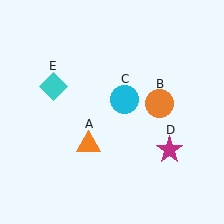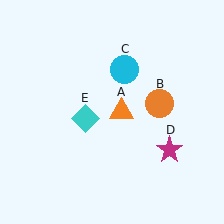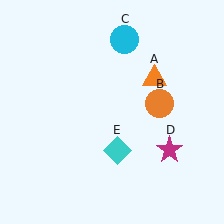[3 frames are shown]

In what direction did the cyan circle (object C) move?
The cyan circle (object C) moved up.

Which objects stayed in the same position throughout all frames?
Orange circle (object B) and magenta star (object D) remained stationary.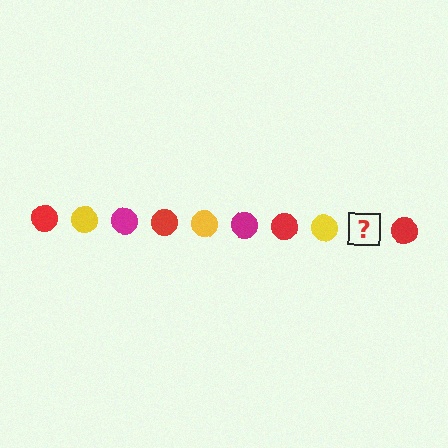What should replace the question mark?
The question mark should be replaced with a magenta circle.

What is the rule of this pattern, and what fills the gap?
The rule is that the pattern cycles through red, yellow, magenta circles. The gap should be filled with a magenta circle.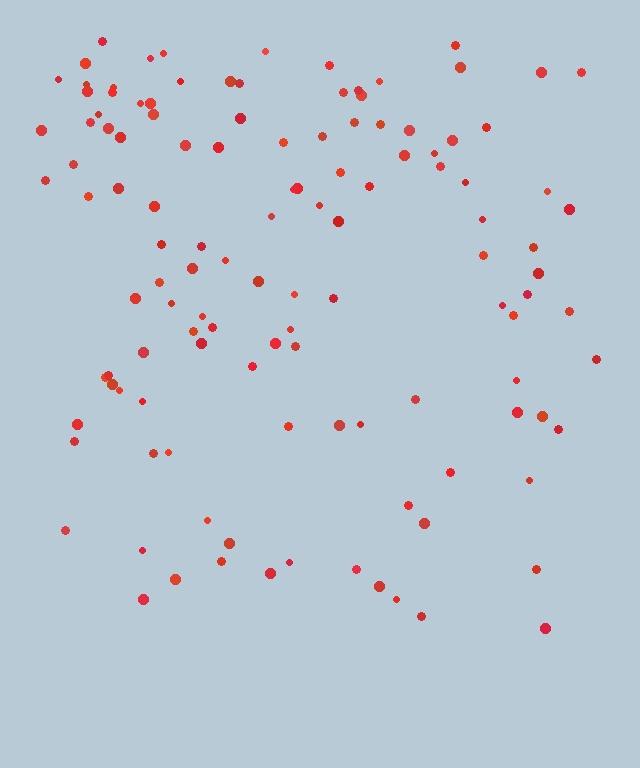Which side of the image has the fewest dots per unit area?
The bottom.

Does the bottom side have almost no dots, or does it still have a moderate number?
Still a moderate number, just noticeably fewer than the top.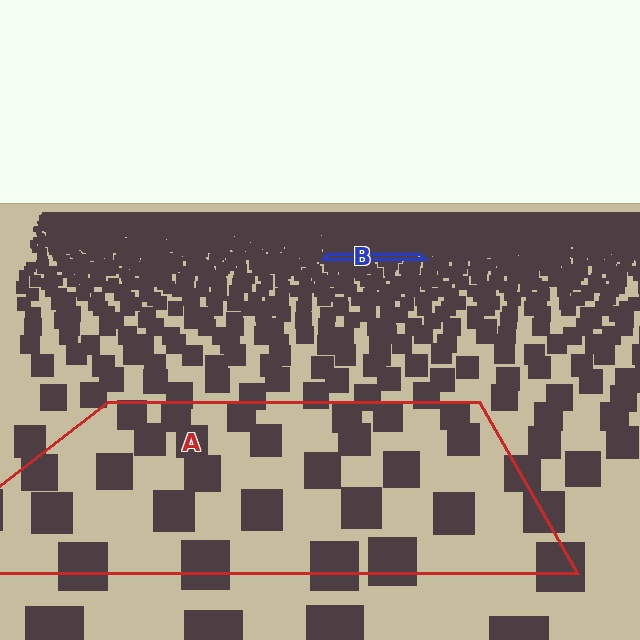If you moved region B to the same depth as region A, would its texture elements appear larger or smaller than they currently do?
They would appear larger. At a closer depth, the same texture elements are projected at a bigger on-screen size.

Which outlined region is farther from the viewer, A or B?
Region B is farther from the viewer — the texture elements inside it appear smaller and more densely packed.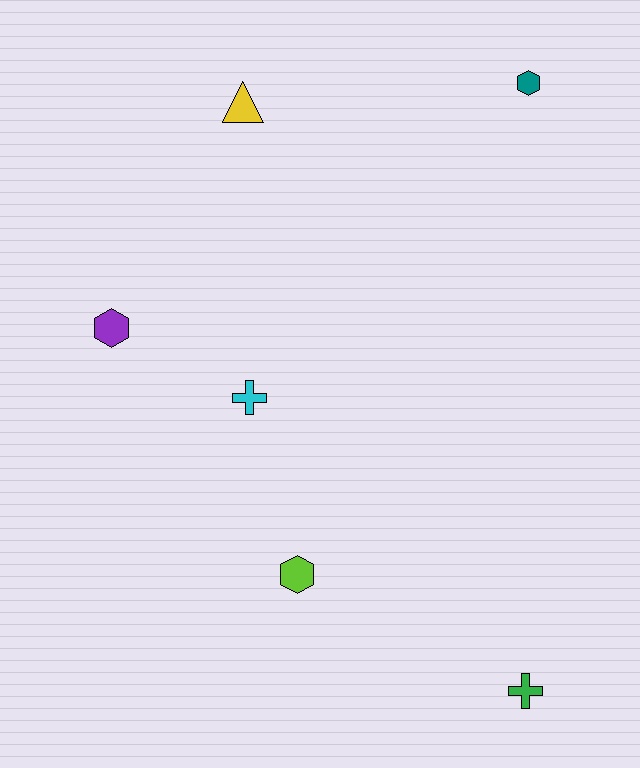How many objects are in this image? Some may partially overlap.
There are 6 objects.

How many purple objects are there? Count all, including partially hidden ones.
There is 1 purple object.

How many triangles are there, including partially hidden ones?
There is 1 triangle.